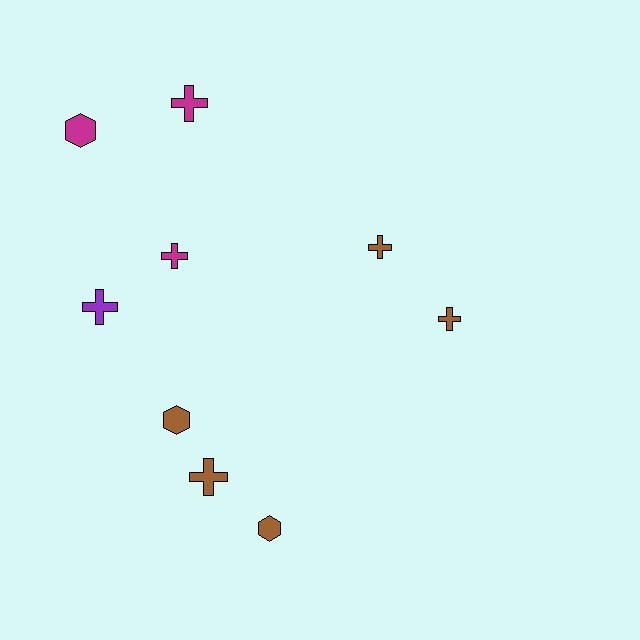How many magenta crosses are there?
There are 2 magenta crosses.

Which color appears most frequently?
Brown, with 5 objects.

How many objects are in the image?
There are 9 objects.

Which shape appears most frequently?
Cross, with 6 objects.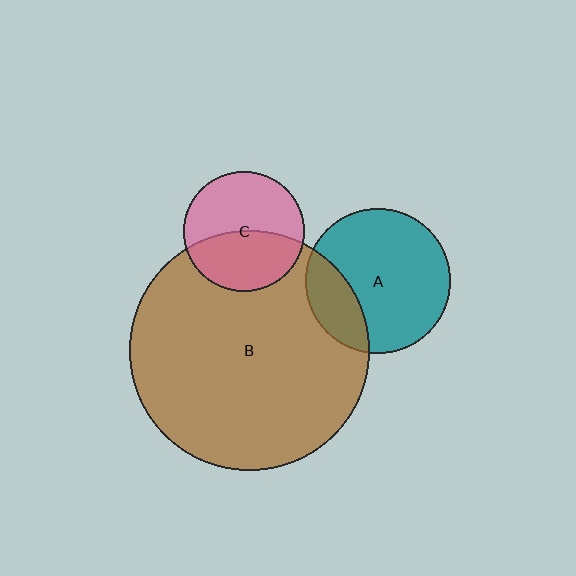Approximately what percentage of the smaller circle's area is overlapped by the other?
Approximately 45%.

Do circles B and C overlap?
Yes.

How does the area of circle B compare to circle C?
Approximately 4.0 times.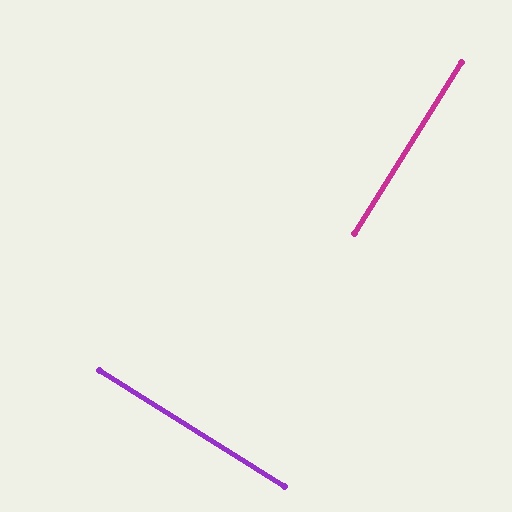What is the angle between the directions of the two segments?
Approximately 90 degrees.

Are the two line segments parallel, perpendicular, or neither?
Perpendicular — they meet at approximately 90°.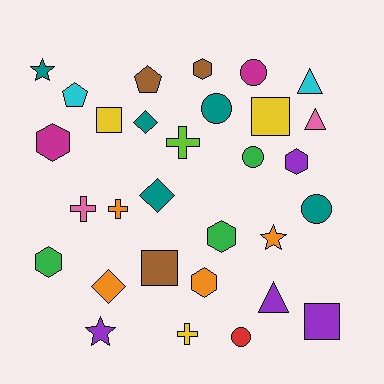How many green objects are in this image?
There are 3 green objects.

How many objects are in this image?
There are 30 objects.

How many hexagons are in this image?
There are 6 hexagons.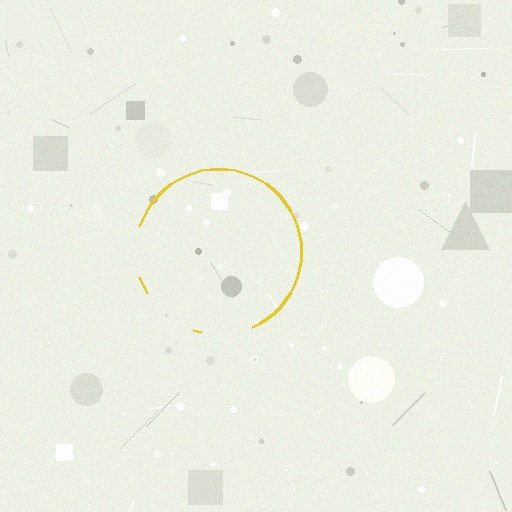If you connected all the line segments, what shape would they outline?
They would outline a circle.